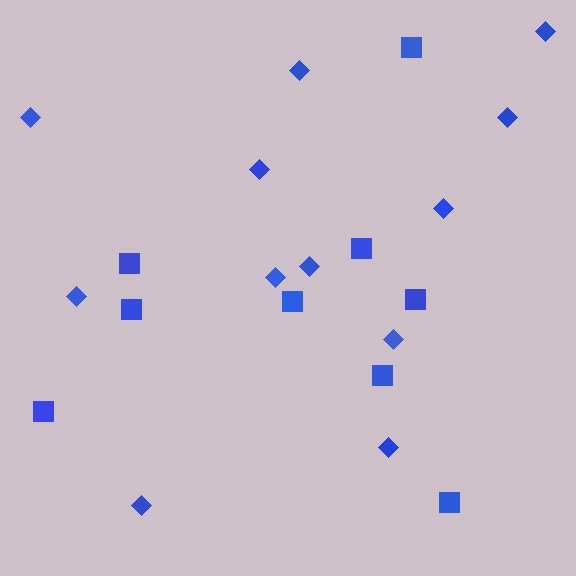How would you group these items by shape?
There are 2 groups: one group of squares (9) and one group of diamonds (12).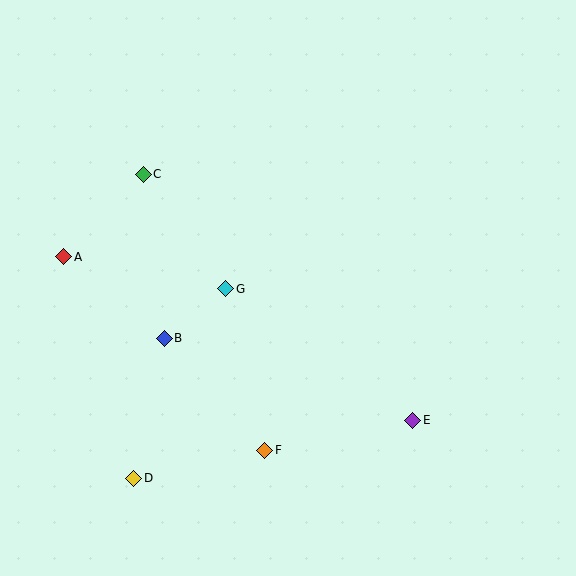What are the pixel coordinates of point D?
Point D is at (134, 478).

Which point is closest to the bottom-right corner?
Point E is closest to the bottom-right corner.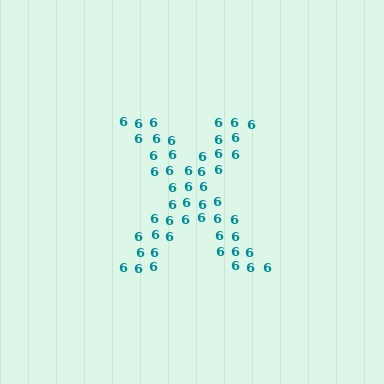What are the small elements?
The small elements are digit 6's.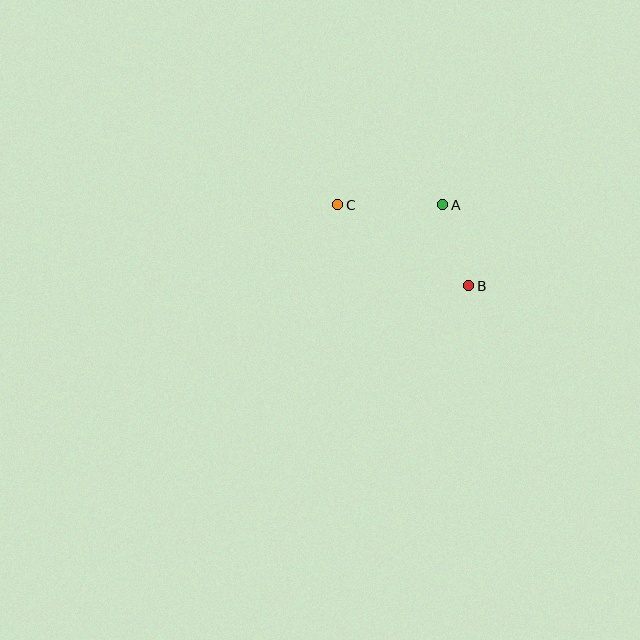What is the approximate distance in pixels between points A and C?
The distance between A and C is approximately 105 pixels.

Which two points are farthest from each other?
Points B and C are farthest from each other.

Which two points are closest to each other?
Points A and B are closest to each other.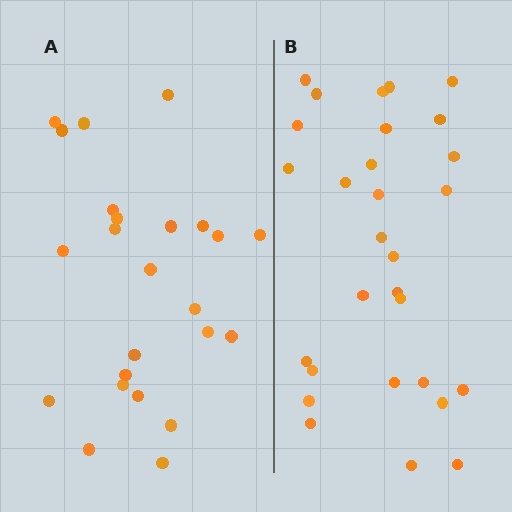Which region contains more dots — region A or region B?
Region B (the right region) has more dots.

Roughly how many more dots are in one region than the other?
Region B has about 5 more dots than region A.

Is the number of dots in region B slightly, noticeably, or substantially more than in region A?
Region B has only slightly more — the two regions are fairly close. The ratio is roughly 1.2 to 1.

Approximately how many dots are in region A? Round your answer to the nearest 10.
About 20 dots. (The exact count is 24, which rounds to 20.)